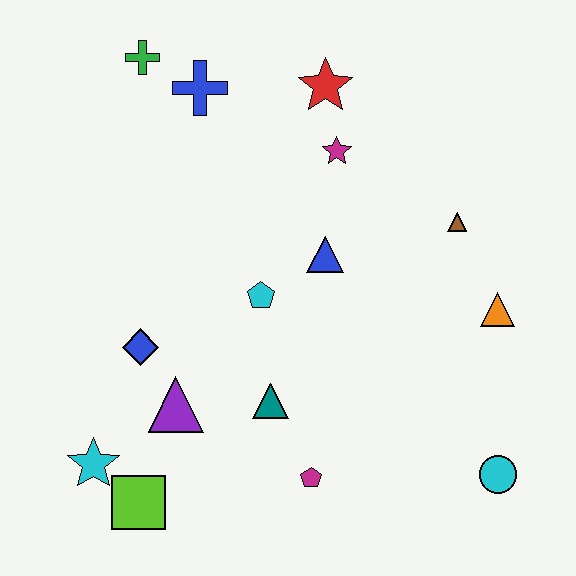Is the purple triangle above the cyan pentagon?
No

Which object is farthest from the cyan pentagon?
The cyan circle is farthest from the cyan pentagon.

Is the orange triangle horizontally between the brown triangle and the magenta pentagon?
No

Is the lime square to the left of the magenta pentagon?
Yes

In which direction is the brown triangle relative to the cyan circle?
The brown triangle is above the cyan circle.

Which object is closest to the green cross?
The blue cross is closest to the green cross.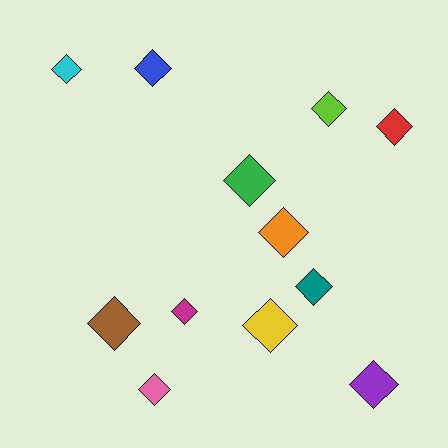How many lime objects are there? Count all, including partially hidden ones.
There is 1 lime object.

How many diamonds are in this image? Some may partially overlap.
There are 12 diamonds.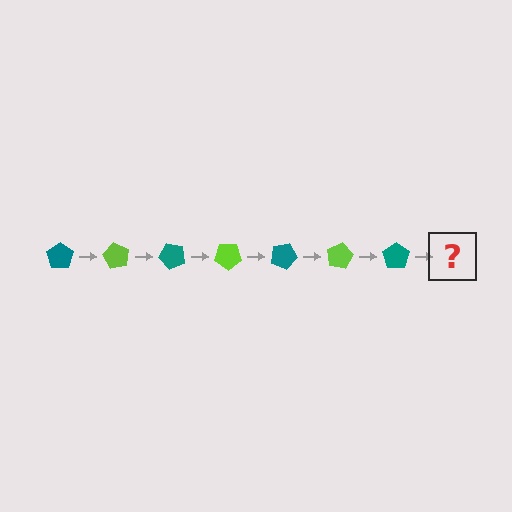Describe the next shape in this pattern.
It should be a lime pentagon, rotated 420 degrees from the start.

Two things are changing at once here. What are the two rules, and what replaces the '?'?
The two rules are that it rotates 60 degrees each step and the color cycles through teal and lime. The '?' should be a lime pentagon, rotated 420 degrees from the start.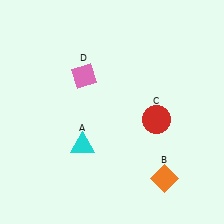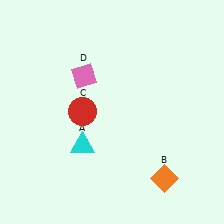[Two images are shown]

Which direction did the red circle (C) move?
The red circle (C) moved left.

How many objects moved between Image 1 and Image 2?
1 object moved between the two images.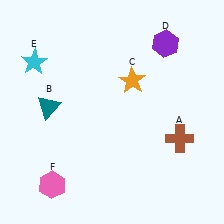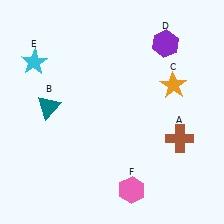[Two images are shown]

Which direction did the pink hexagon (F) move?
The pink hexagon (F) moved right.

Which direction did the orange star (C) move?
The orange star (C) moved right.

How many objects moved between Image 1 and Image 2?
2 objects moved between the two images.